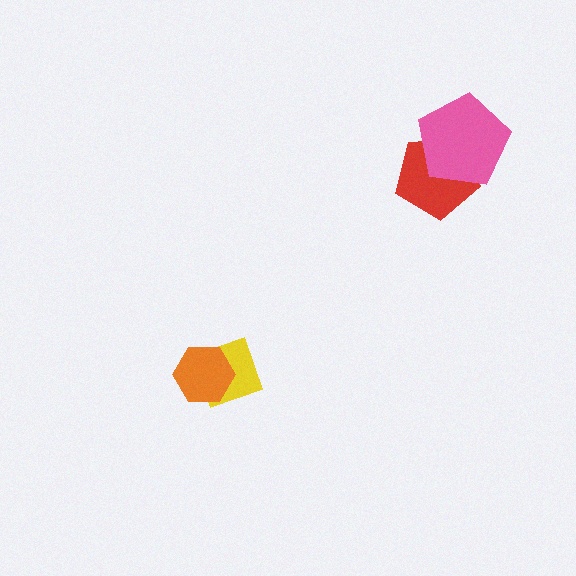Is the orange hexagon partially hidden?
No, no other shape covers it.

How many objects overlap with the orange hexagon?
1 object overlaps with the orange hexagon.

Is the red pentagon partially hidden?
Yes, it is partially covered by another shape.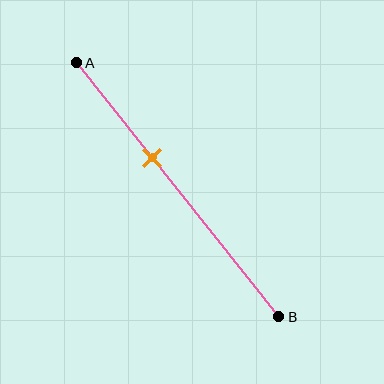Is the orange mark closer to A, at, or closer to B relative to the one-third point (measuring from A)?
The orange mark is closer to point B than the one-third point of segment AB.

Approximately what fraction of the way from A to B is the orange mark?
The orange mark is approximately 35% of the way from A to B.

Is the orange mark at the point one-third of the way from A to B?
No, the mark is at about 35% from A, not at the 33% one-third point.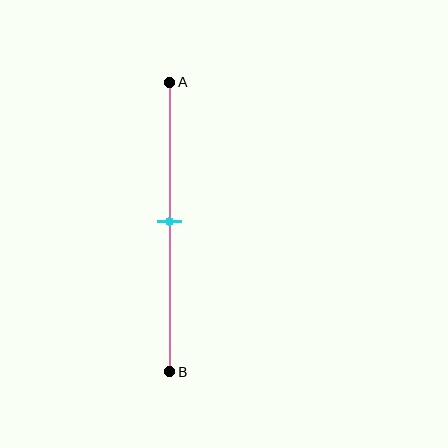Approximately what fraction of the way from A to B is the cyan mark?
The cyan mark is approximately 50% of the way from A to B.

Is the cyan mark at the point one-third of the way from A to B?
No, the mark is at about 50% from A, not at the 33% one-third point.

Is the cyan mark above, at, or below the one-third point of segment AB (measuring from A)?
The cyan mark is below the one-third point of segment AB.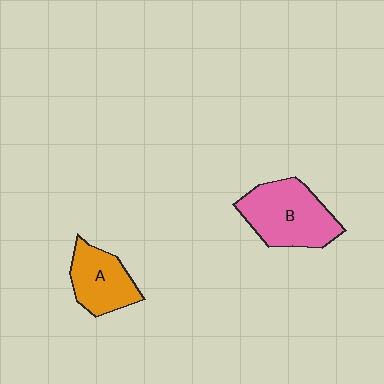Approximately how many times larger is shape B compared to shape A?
Approximately 1.4 times.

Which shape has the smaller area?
Shape A (orange).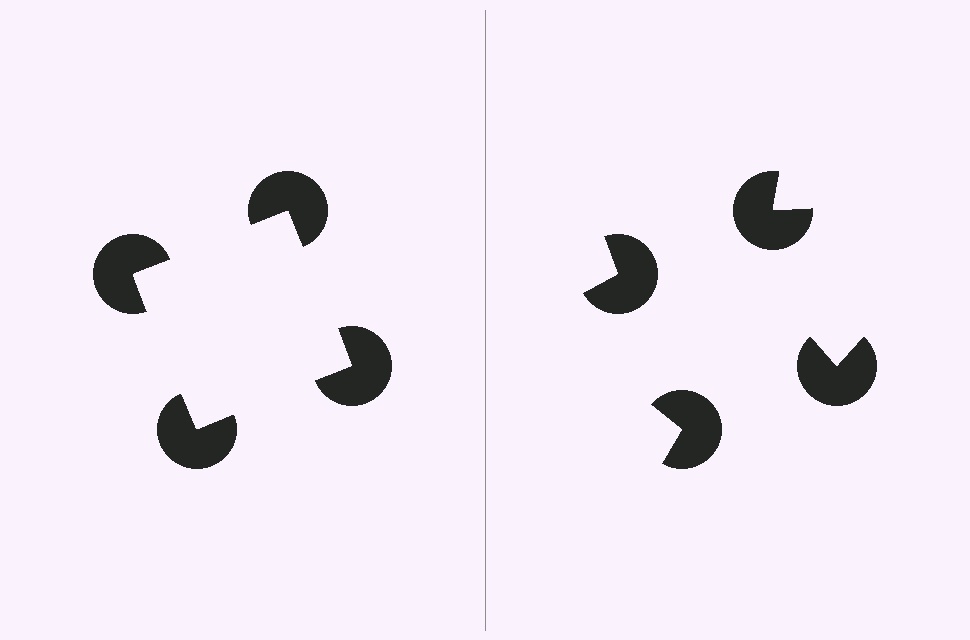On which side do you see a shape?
An illusory square appears on the left side. On the right side the wedge cuts are rotated, so no coherent shape forms.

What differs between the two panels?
The pac-man discs are positioned identically on both sides; only the wedge orientations differ. On the left they align to a square; on the right they are misaligned.